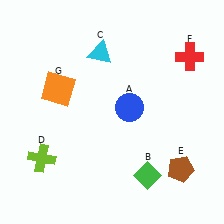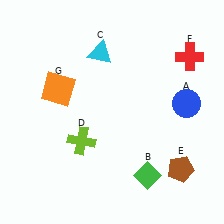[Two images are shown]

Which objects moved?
The objects that moved are: the blue circle (A), the lime cross (D).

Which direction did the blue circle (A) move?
The blue circle (A) moved right.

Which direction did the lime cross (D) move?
The lime cross (D) moved right.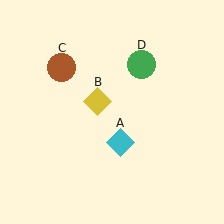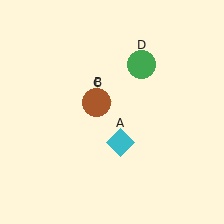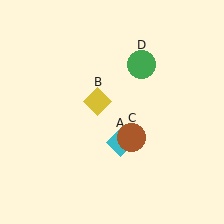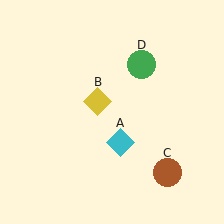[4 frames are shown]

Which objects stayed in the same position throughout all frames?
Cyan diamond (object A) and yellow diamond (object B) and green circle (object D) remained stationary.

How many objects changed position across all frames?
1 object changed position: brown circle (object C).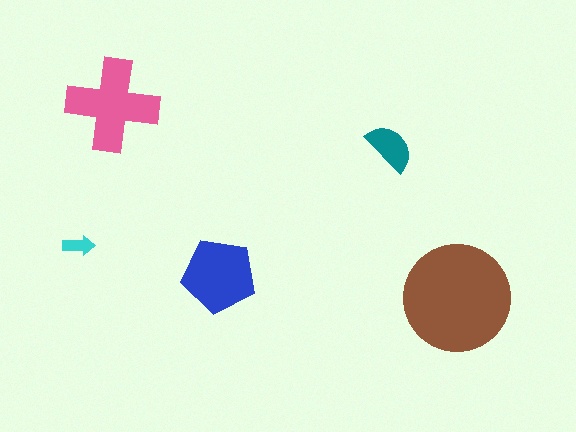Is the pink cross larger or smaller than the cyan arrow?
Larger.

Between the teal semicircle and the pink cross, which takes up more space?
The pink cross.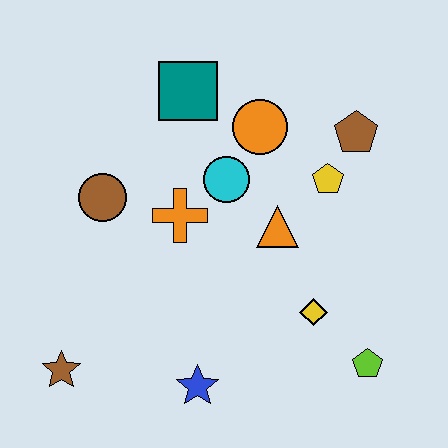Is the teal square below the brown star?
No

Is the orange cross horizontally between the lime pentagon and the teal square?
No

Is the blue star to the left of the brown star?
No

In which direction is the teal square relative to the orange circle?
The teal square is to the left of the orange circle.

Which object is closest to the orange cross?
The cyan circle is closest to the orange cross.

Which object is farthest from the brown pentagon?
The brown star is farthest from the brown pentagon.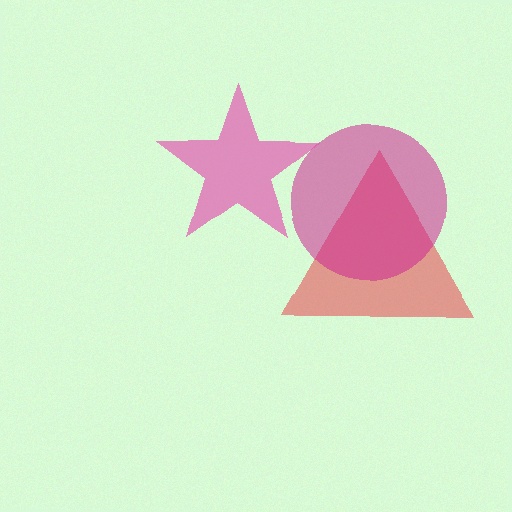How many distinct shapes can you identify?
There are 3 distinct shapes: a red triangle, a magenta circle, a pink star.